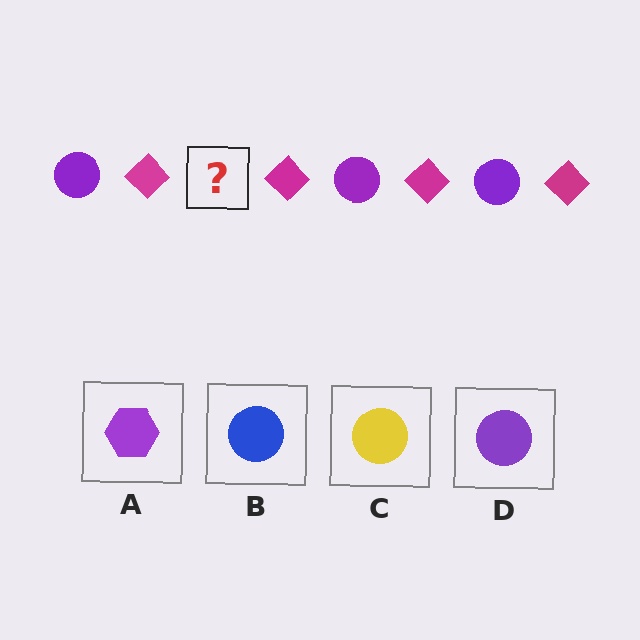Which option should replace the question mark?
Option D.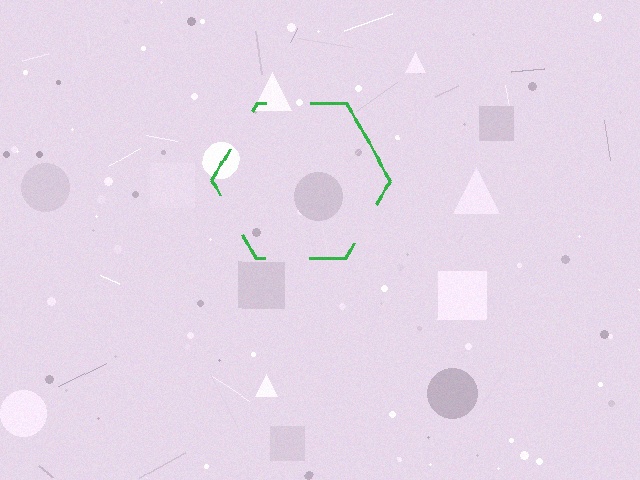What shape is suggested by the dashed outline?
The dashed outline suggests a hexagon.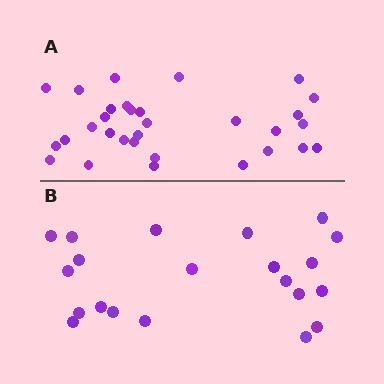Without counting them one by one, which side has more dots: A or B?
Region A (the top region) has more dots.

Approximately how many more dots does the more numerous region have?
Region A has roughly 10 or so more dots than region B.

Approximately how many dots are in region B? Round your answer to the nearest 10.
About 20 dots. (The exact count is 21, which rounds to 20.)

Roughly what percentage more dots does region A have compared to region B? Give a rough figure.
About 50% more.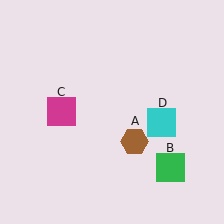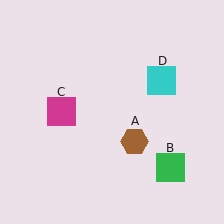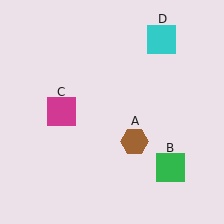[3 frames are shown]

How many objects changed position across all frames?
1 object changed position: cyan square (object D).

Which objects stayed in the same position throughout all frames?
Brown hexagon (object A) and green square (object B) and magenta square (object C) remained stationary.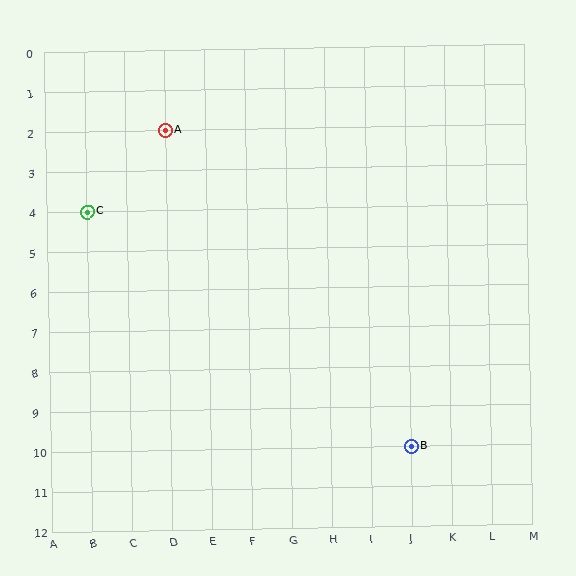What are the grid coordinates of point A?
Point A is at grid coordinates (D, 2).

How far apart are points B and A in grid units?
Points B and A are 6 columns and 8 rows apart (about 10.0 grid units diagonally).